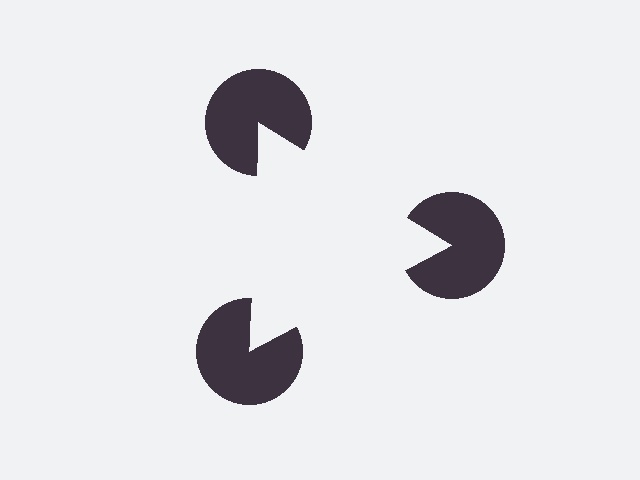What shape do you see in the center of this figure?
An illusory triangle — its edges are inferred from the aligned wedge cuts in the pac-man discs, not physically drawn.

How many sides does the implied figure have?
3 sides.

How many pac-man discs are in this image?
There are 3 — one at each vertex of the illusory triangle.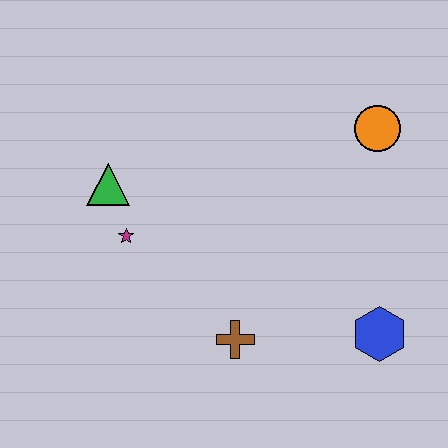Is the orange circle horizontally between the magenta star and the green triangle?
No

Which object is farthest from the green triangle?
The blue hexagon is farthest from the green triangle.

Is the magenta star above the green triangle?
No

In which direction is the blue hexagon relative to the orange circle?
The blue hexagon is below the orange circle.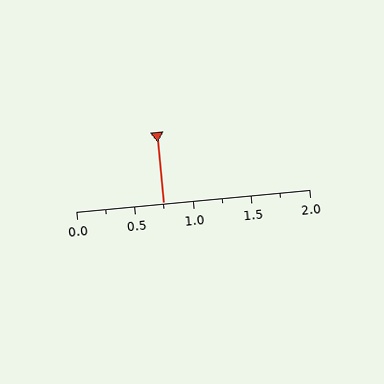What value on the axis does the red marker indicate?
The marker indicates approximately 0.75.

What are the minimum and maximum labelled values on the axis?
The axis runs from 0.0 to 2.0.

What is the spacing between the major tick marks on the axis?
The major ticks are spaced 0.5 apart.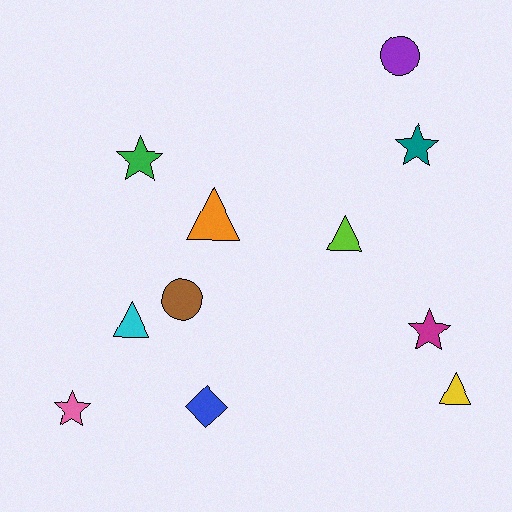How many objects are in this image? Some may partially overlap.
There are 11 objects.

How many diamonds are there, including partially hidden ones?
There is 1 diamond.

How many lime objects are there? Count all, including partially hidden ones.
There is 1 lime object.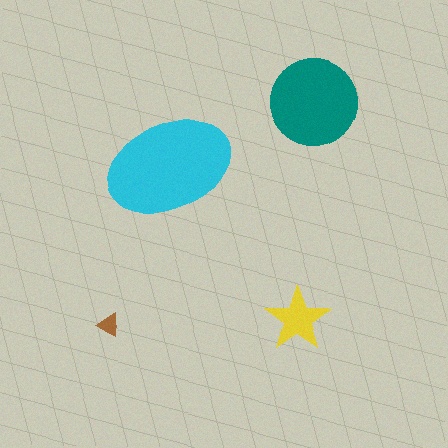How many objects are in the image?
There are 4 objects in the image.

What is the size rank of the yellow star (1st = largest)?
3rd.